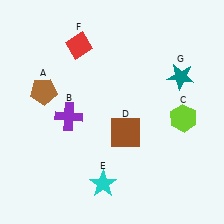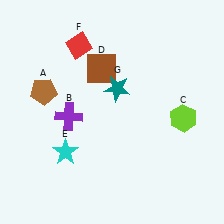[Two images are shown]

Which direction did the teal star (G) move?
The teal star (G) moved left.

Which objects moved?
The objects that moved are: the brown square (D), the cyan star (E), the teal star (G).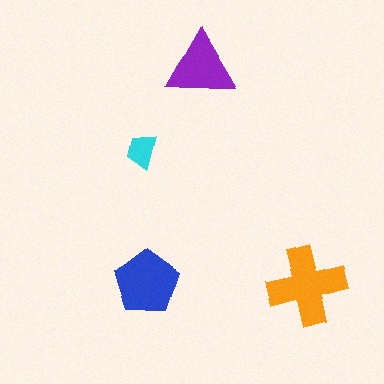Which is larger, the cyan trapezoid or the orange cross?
The orange cross.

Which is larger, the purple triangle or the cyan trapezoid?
The purple triangle.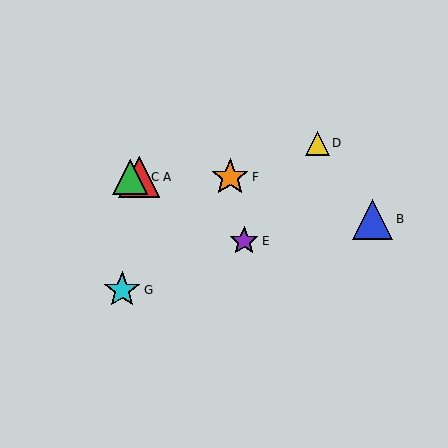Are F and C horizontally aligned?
Yes, both are at y≈177.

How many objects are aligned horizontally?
3 objects (A, C, F) are aligned horizontally.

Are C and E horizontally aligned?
No, C is at y≈177 and E is at y≈241.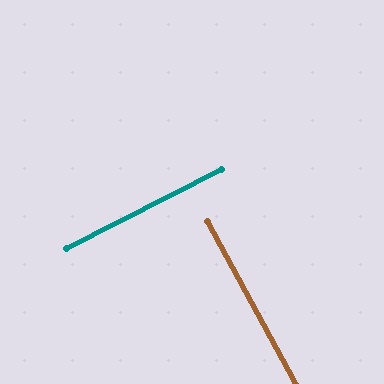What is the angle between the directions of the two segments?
Approximately 88 degrees.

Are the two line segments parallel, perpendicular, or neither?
Perpendicular — they meet at approximately 88°.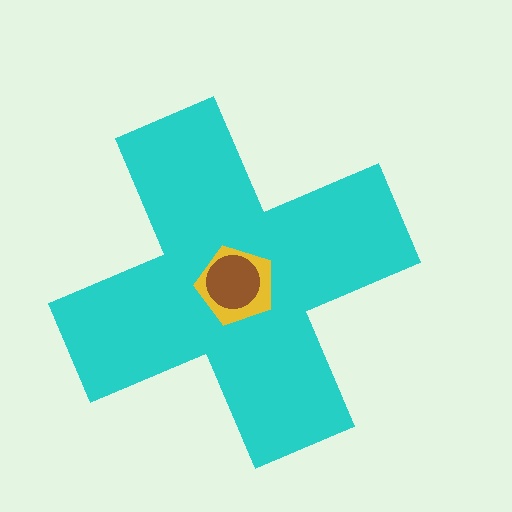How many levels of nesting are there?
3.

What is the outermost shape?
The cyan cross.